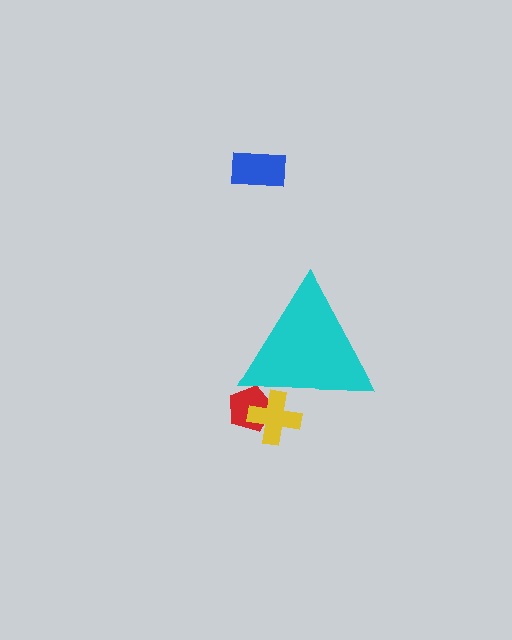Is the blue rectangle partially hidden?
No, the blue rectangle is fully visible.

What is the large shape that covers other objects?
A cyan triangle.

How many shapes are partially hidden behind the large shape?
2 shapes are partially hidden.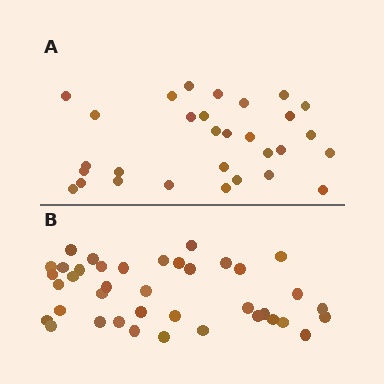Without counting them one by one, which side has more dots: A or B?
Region B (the bottom region) has more dots.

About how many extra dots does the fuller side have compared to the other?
Region B has roughly 8 or so more dots than region A.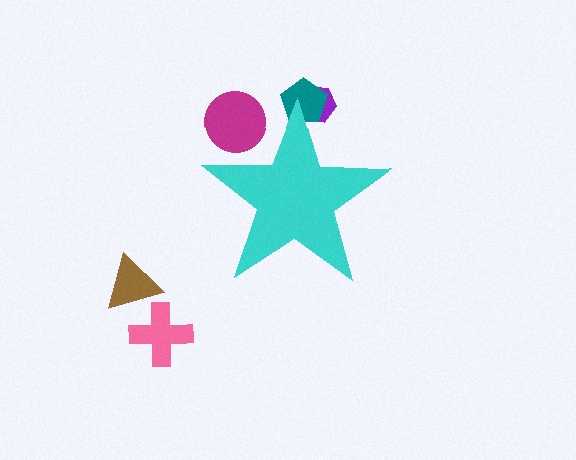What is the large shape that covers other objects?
A cyan star.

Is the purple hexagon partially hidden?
Yes, the purple hexagon is partially hidden behind the cyan star.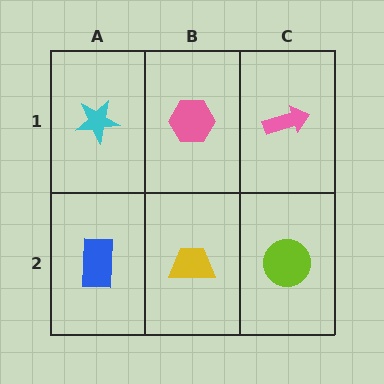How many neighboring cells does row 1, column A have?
2.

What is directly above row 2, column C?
A pink arrow.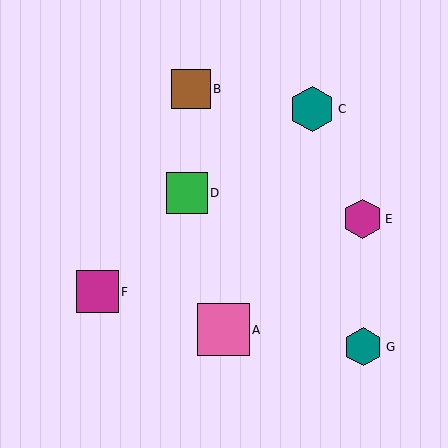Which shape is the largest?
The pink square (labeled A) is the largest.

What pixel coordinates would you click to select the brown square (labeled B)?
Click at (191, 89) to select the brown square B.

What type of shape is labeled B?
Shape B is a brown square.